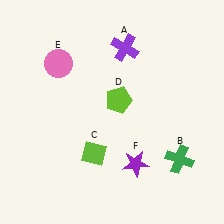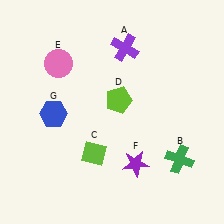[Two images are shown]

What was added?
A blue hexagon (G) was added in Image 2.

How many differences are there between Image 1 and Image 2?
There is 1 difference between the two images.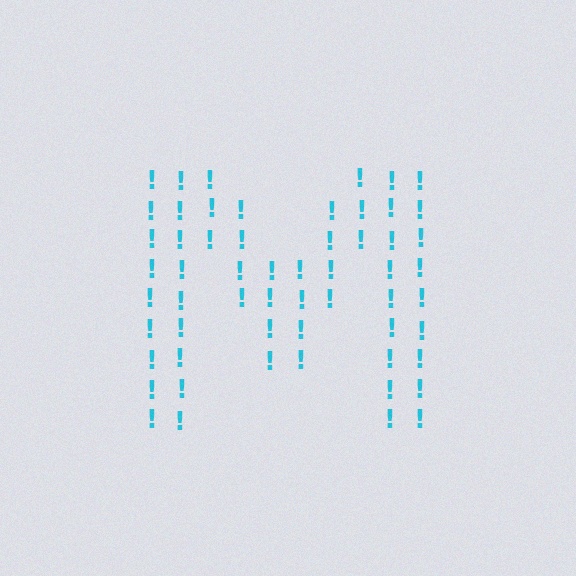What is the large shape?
The large shape is the letter M.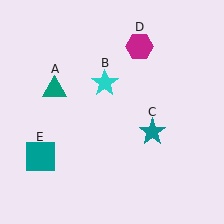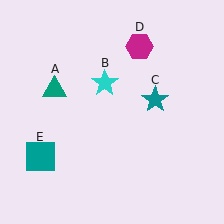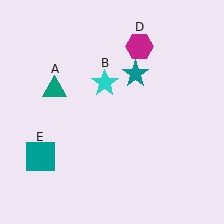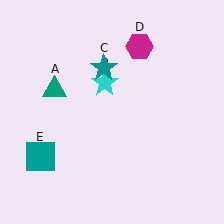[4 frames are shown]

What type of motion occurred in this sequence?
The teal star (object C) rotated counterclockwise around the center of the scene.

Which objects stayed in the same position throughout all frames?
Teal triangle (object A) and cyan star (object B) and magenta hexagon (object D) and teal square (object E) remained stationary.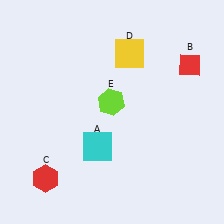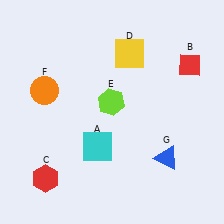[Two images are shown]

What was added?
An orange circle (F), a blue triangle (G) were added in Image 2.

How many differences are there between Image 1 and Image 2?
There are 2 differences between the two images.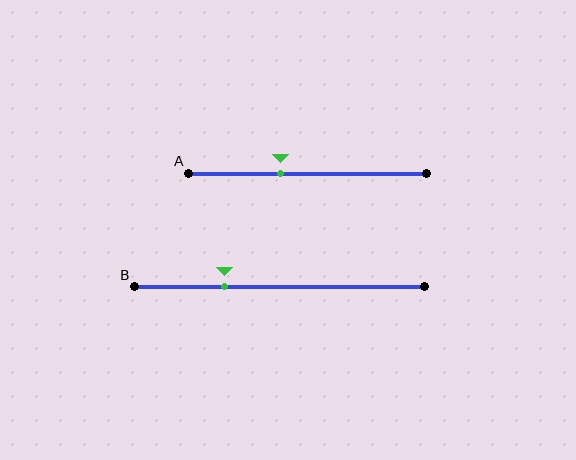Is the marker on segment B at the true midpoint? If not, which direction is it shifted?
No, the marker on segment B is shifted to the left by about 19% of the segment length.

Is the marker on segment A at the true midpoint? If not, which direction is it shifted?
No, the marker on segment A is shifted to the left by about 11% of the segment length.